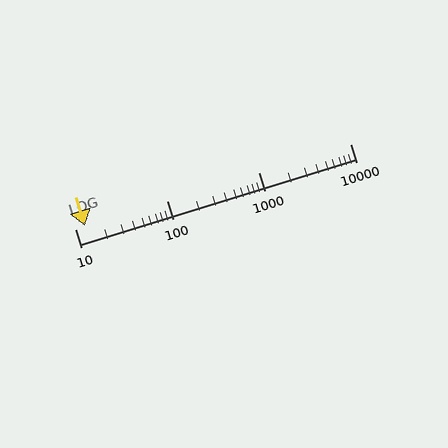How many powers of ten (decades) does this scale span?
The scale spans 3 decades, from 10 to 10000.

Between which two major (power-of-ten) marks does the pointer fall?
The pointer is between 10 and 100.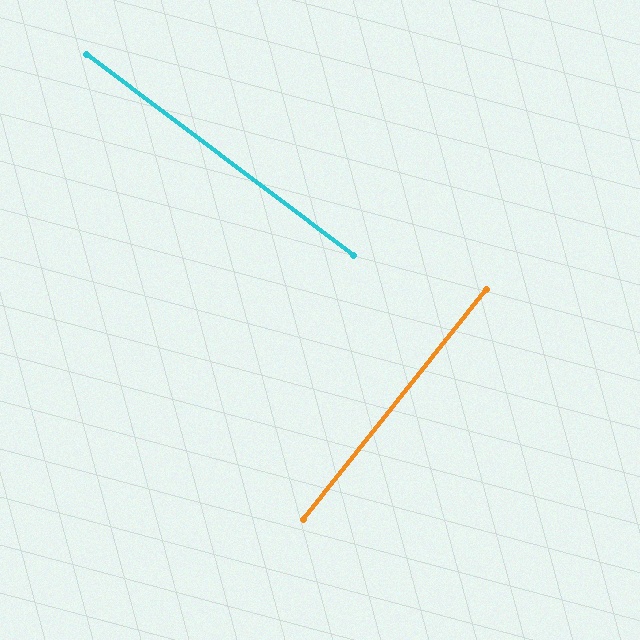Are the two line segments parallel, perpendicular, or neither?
Perpendicular — they meet at approximately 88°.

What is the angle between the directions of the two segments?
Approximately 88 degrees.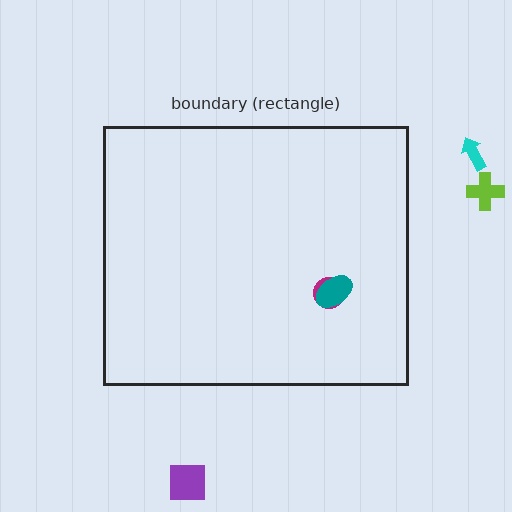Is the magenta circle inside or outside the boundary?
Inside.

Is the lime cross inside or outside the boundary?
Outside.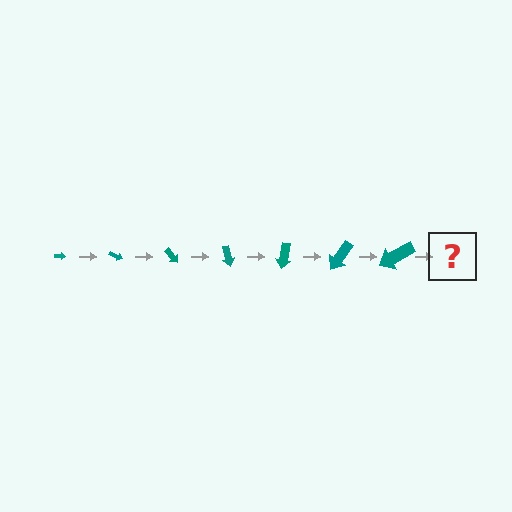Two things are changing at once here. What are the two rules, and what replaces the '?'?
The two rules are that the arrow grows larger each step and it rotates 25 degrees each step. The '?' should be an arrow, larger than the previous one and rotated 175 degrees from the start.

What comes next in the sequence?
The next element should be an arrow, larger than the previous one and rotated 175 degrees from the start.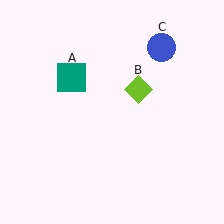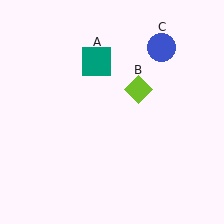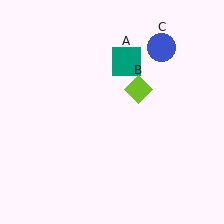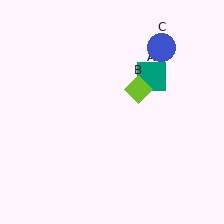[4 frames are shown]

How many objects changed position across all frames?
1 object changed position: teal square (object A).